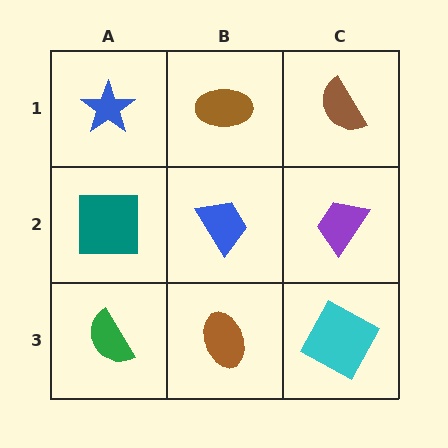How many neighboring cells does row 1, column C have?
2.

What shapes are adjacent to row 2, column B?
A brown ellipse (row 1, column B), a brown ellipse (row 3, column B), a teal square (row 2, column A), a purple trapezoid (row 2, column C).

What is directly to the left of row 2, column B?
A teal square.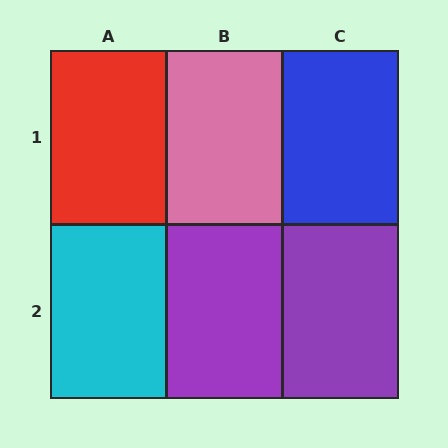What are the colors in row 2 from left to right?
Cyan, purple, purple.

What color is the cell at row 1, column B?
Pink.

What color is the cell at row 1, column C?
Blue.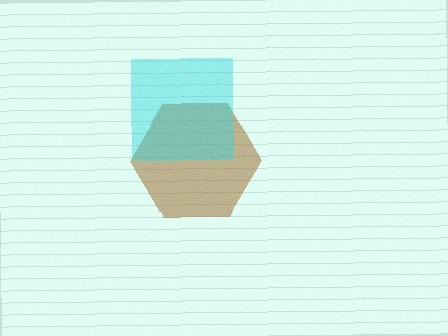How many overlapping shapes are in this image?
There are 2 overlapping shapes in the image.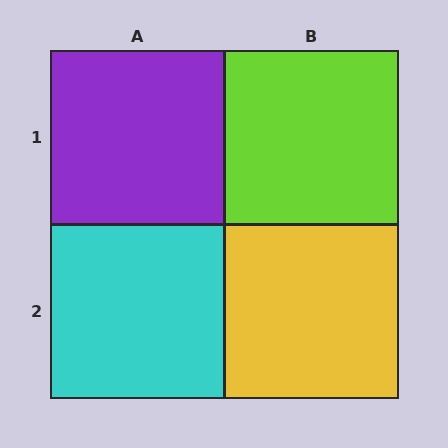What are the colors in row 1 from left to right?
Purple, lime.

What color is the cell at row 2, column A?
Cyan.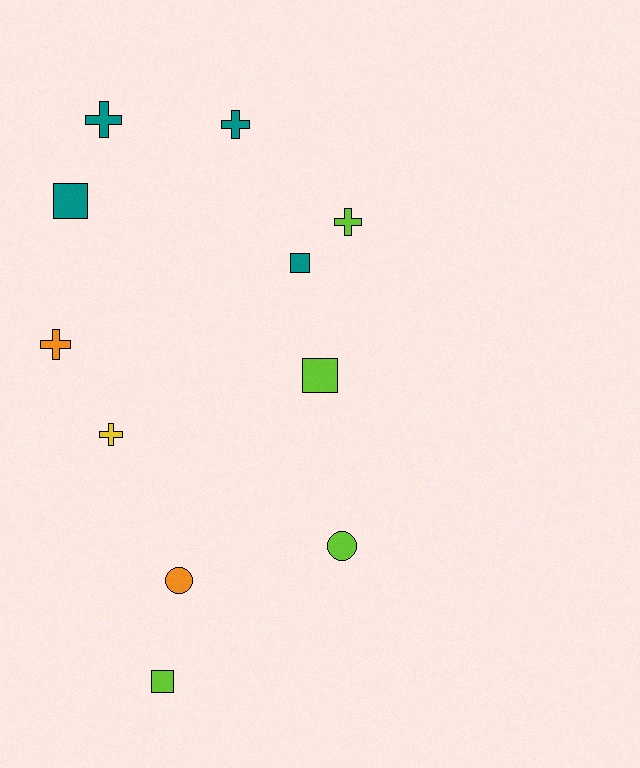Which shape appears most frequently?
Cross, with 5 objects.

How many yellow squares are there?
There are no yellow squares.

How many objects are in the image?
There are 11 objects.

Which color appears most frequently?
Lime, with 4 objects.